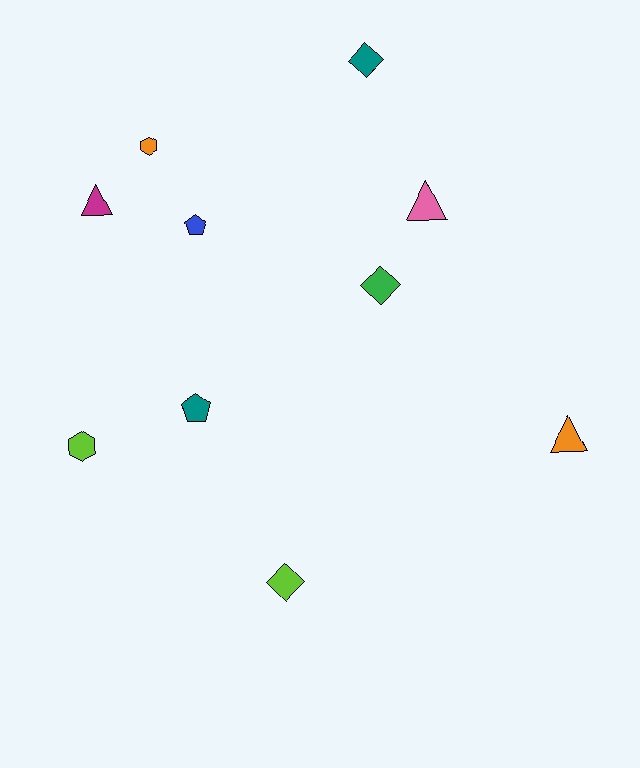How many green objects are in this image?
There is 1 green object.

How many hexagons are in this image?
There are 2 hexagons.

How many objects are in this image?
There are 10 objects.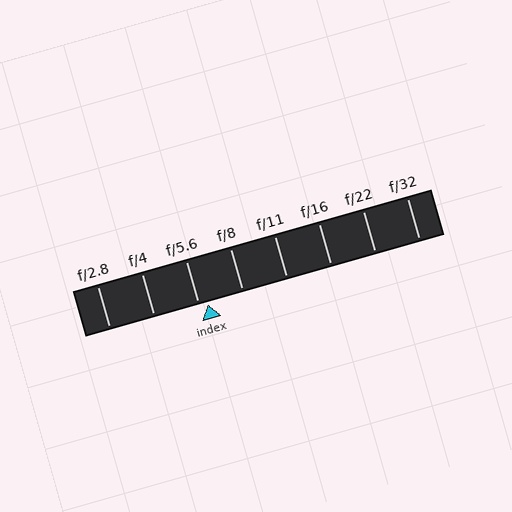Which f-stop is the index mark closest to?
The index mark is closest to f/5.6.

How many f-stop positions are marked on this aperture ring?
There are 8 f-stop positions marked.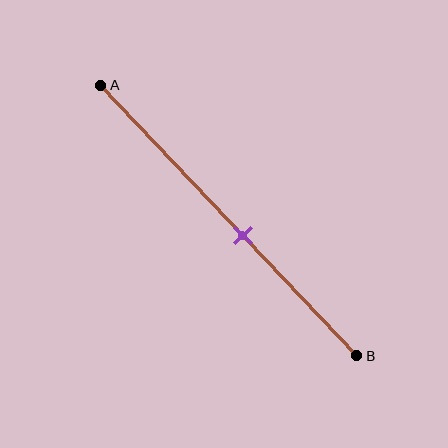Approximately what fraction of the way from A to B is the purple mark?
The purple mark is approximately 55% of the way from A to B.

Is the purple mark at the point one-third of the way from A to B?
No, the mark is at about 55% from A, not at the 33% one-third point.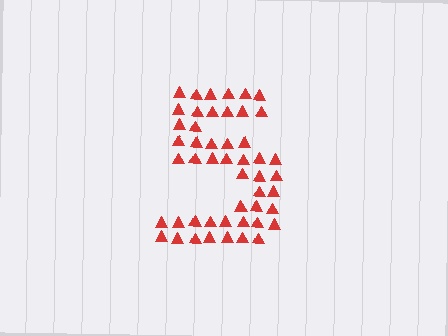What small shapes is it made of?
It is made of small triangles.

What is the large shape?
The large shape is the digit 5.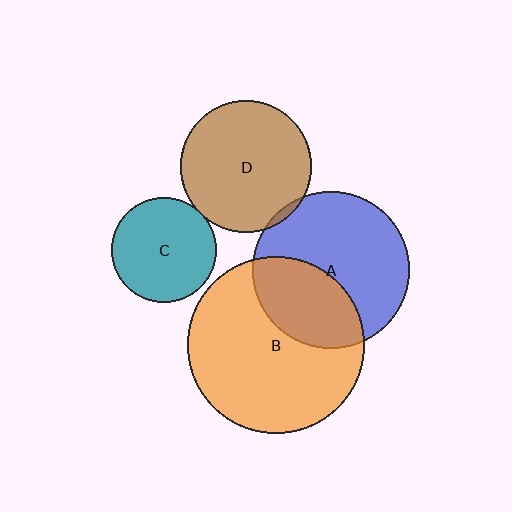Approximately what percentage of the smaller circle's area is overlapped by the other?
Approximately 35%.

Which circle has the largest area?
Circle B (orange).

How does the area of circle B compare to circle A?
Approximately 1.3 times.